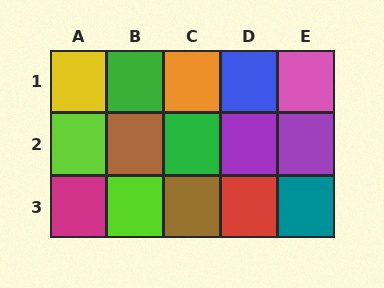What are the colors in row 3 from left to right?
Magenta, lime, brown, red, teal.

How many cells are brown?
2 cells are brown.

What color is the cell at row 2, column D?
Purple.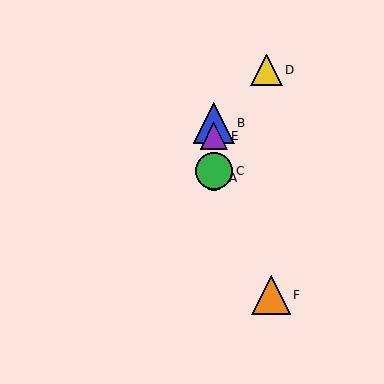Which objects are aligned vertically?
Objects A, B, C, E are aligned vertically.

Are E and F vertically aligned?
No, E is at x≈214 and F is at x≈271.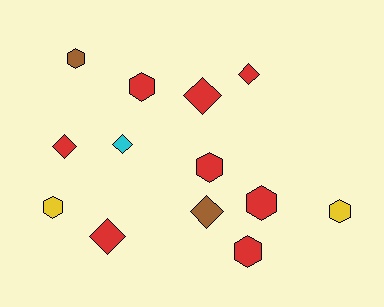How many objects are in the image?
There are 13 objects.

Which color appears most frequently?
Red, with 8 objects.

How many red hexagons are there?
There are 4 red hexagons.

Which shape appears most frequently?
Hexagon, with 7 objects.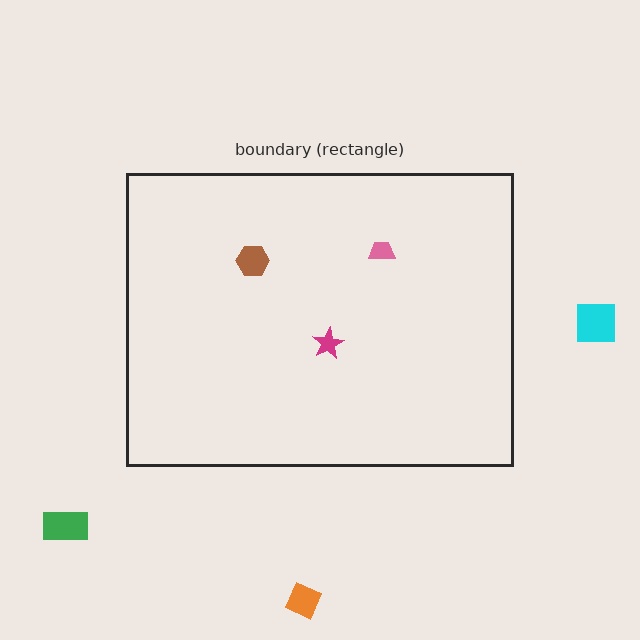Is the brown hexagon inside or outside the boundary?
Inside.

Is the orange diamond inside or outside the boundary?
Outside.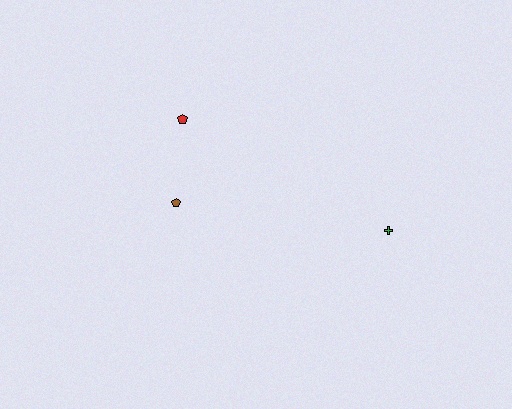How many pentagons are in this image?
There are 2 pentagons.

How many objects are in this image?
There are 3 objects.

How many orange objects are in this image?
There are no orange objects.